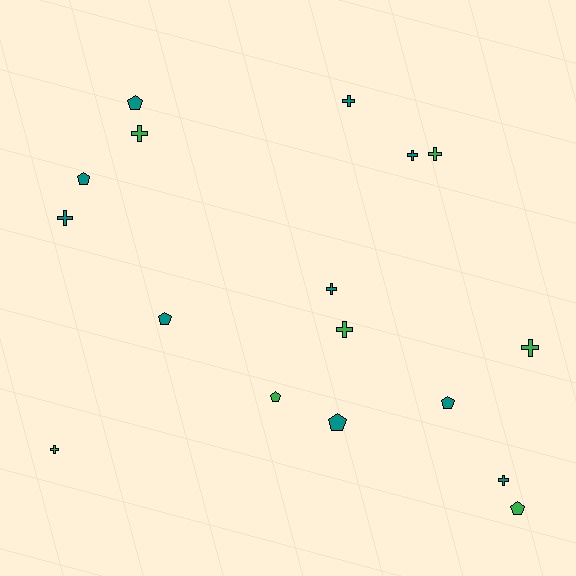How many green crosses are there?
There are 5 green crosses.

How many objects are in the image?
There are 17 objects.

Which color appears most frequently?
Teal, with 10 objects.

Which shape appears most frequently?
Cross, with 10 objects.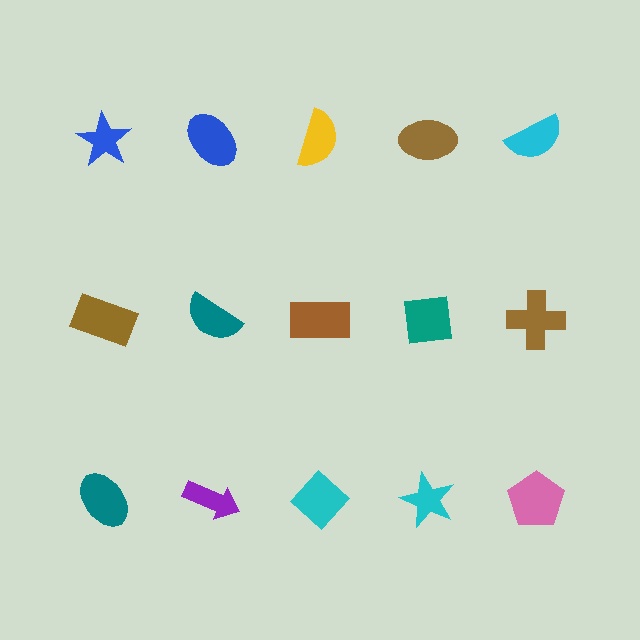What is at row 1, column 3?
A yellow semicircle.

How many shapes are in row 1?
5 shapes.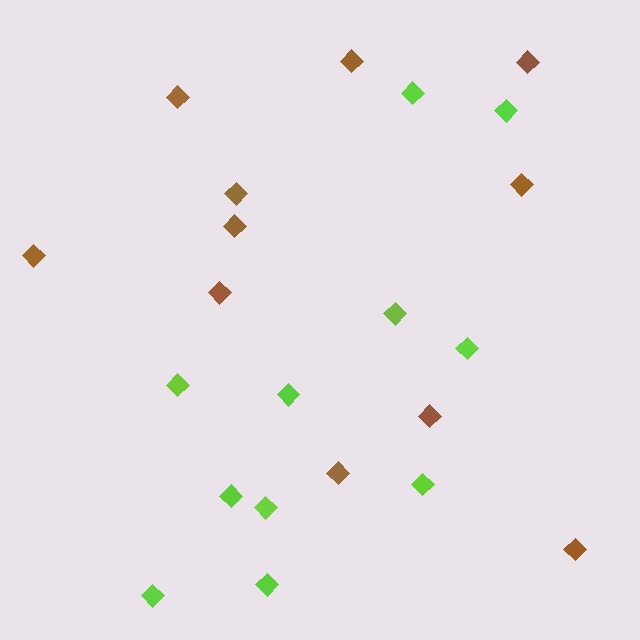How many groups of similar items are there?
There are 2 groups: one group of brown diamonds (11) and one group of lime diamonds (11).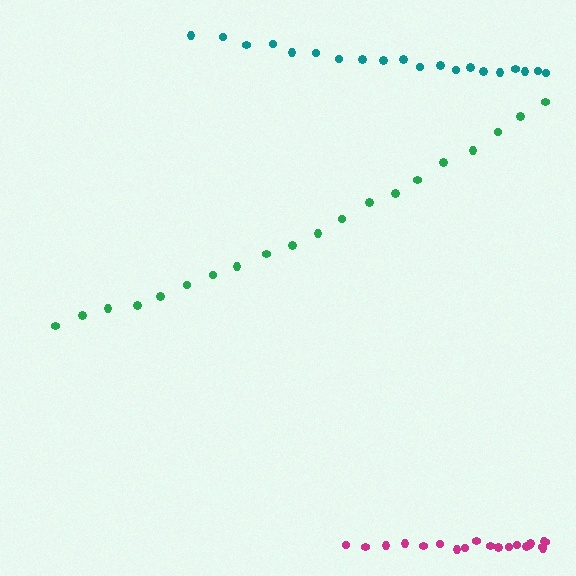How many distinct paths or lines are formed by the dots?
There are 3 distinct paths.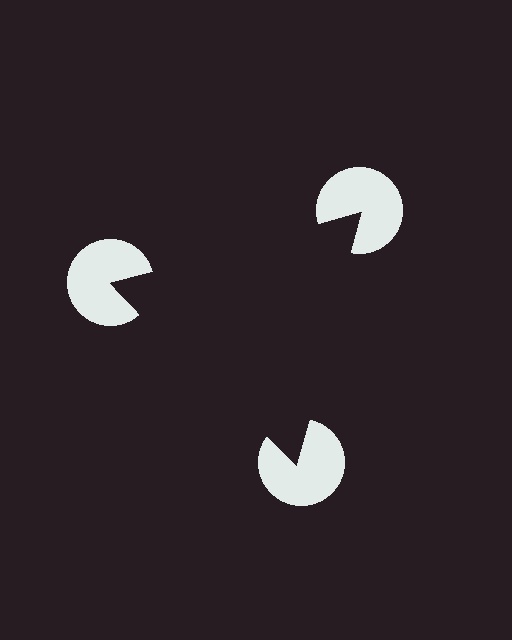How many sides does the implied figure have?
3 sides.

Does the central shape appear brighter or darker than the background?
It typically appears slightly darker than the background, even though no actual brightness change is drawn.